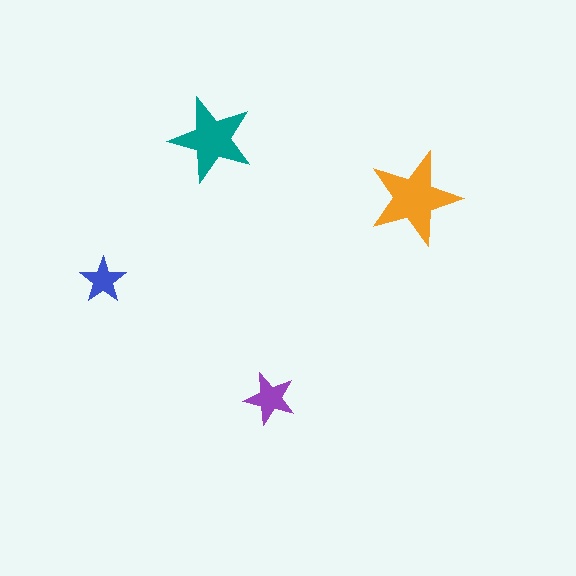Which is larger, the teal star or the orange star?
The orange one.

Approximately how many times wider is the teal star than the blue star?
About 2 times wider.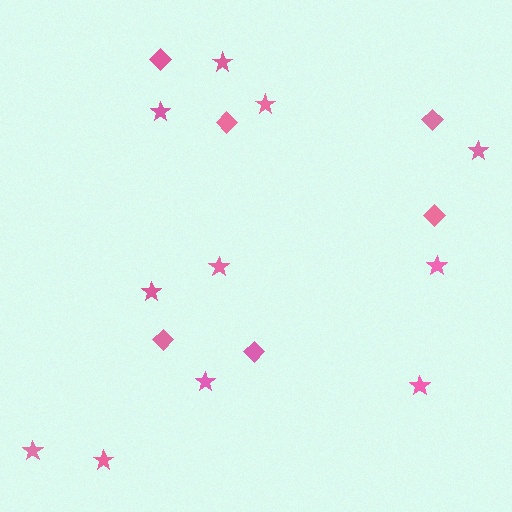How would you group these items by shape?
There are 2 groups: one group of stars (11) and one group of diamonds (6).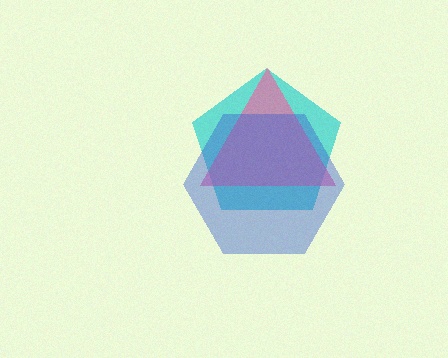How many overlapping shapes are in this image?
There are 3 overlapping shapes in the image.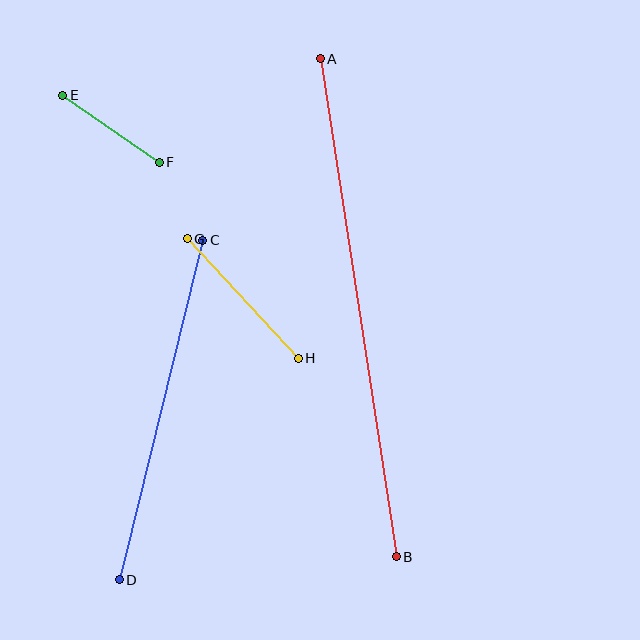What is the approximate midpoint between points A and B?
The midpoint is at approximately (358, 308) pixels.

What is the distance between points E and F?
The distance is approximately 117 pixels.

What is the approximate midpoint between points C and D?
The midpoint is at approximately (161, 410) pixels.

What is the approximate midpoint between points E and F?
The midpoint is at approximately (111, 129) pixels.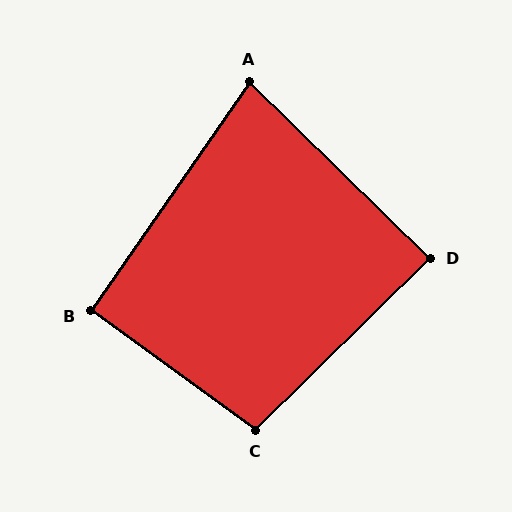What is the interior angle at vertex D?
Approximately 89 degrees (approximately right).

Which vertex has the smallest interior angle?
A, at approximately 80 degrees.